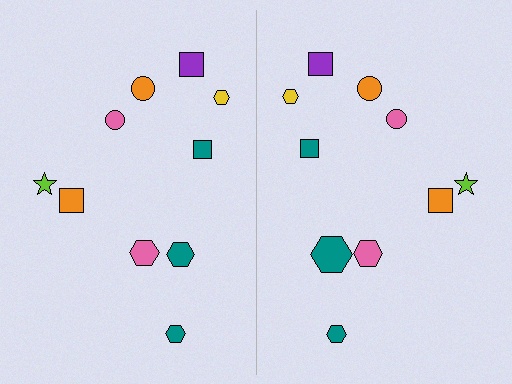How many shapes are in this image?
There are 20 shapes in this image.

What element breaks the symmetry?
The teal hexagon on the right side has a different size than its mirror counterpart.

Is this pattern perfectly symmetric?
No, the pattern is not perfectly symmetric. The teal hexagon on the right side has a different size than its mirror counterpart.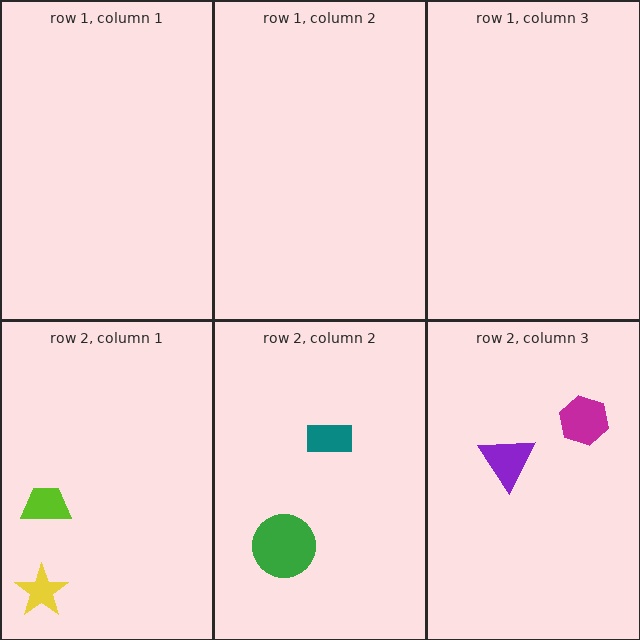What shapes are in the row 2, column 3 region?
The purple triangle, the magenta hexagon.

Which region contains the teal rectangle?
The row 2, column 2 region.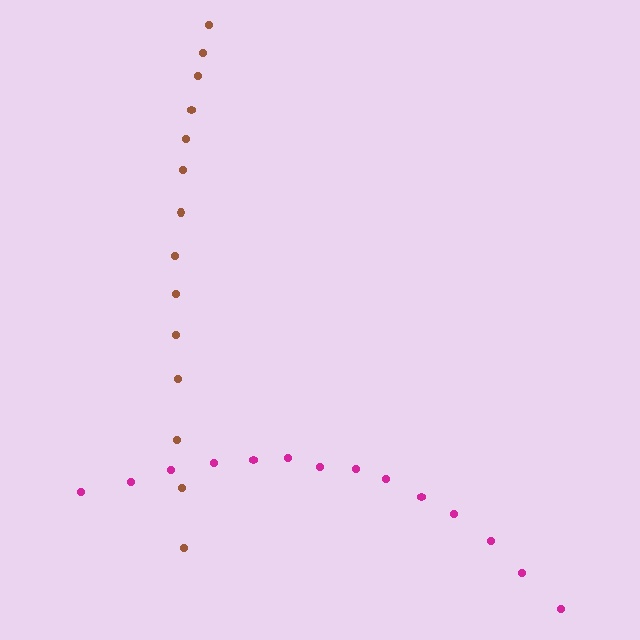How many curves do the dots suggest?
There are 2 distinct paths.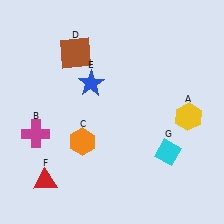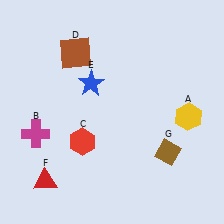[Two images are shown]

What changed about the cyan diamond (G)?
In Image 1, G is cyan. In Image 2, it changed to brown.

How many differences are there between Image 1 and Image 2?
There are 2 differences between the two images.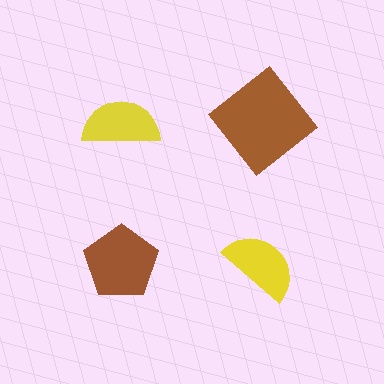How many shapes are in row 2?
2 shapes.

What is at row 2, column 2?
A yellow semicircle.